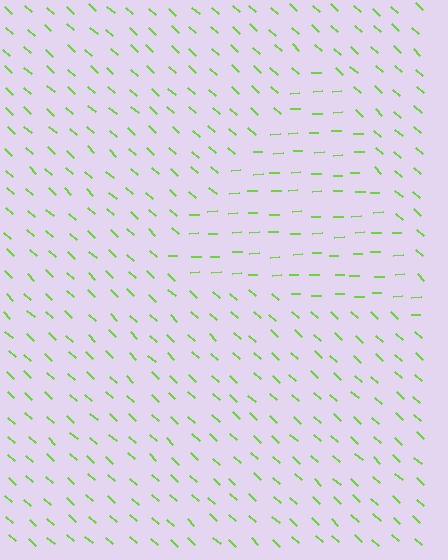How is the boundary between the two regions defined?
The boundary is defined purely by a change in line orientation (approximately 45 degrees difference). All lines are the same color and thickness.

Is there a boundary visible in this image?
Yes, there is a texture boundary formed by a change in line orientation.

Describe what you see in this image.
The image is filled with small lime line segments. A triangle region in the image has lines oriented differently from the surrounding lines, creating a visible texture boundary.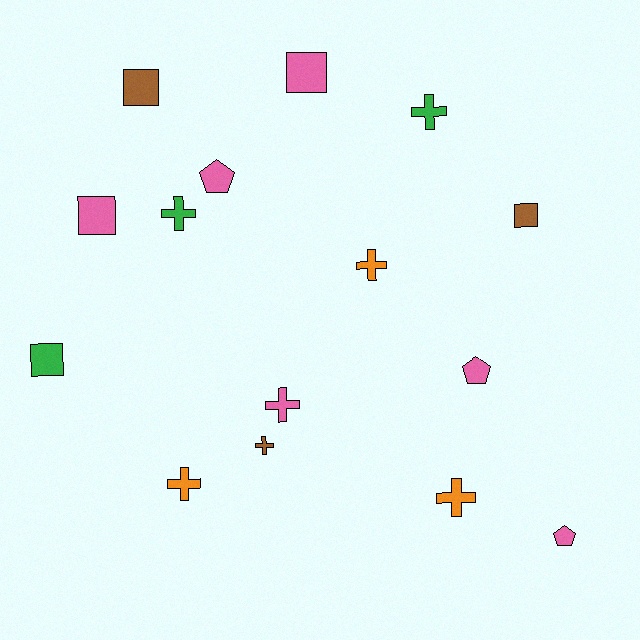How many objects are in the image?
There are 15 objects.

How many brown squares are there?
There are 2 brown squares.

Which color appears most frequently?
Pink, with 6 objects.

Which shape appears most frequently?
Cross, with 7 objects.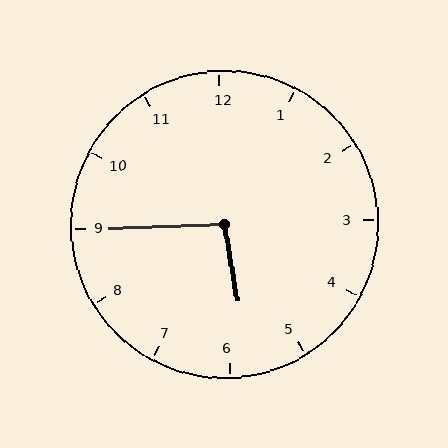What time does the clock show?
5:45.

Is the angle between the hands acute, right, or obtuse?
It is obtuse.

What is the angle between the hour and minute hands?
Approximately 98 degrees.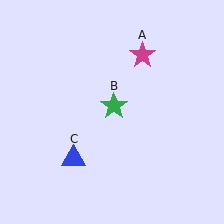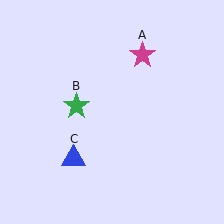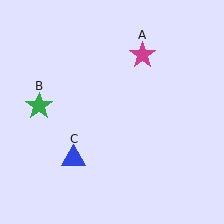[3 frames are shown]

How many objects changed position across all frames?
1 object changed position: green star (object B).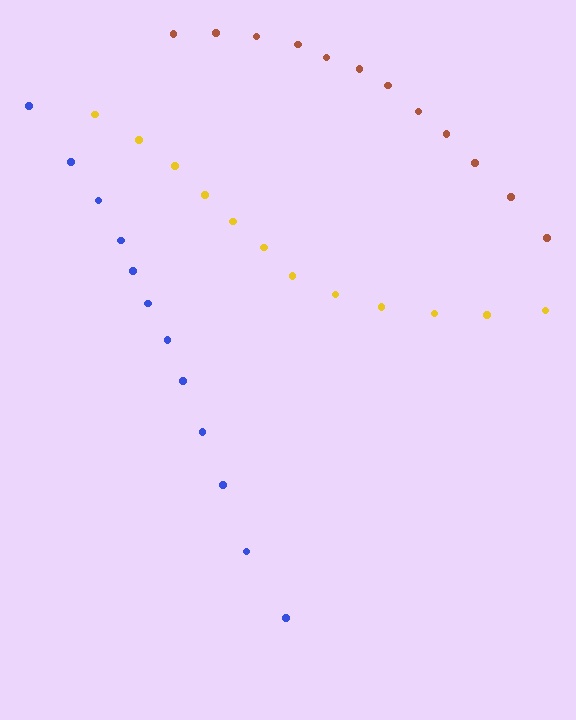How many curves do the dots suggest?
There are 3 distinct paths.